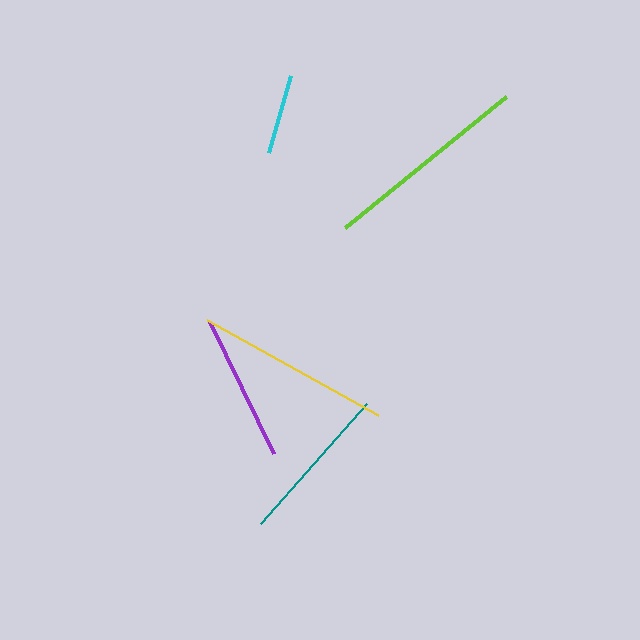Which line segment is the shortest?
The cyan line is the shortest at approximately 80 pixels.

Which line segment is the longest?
The lime line is the longest at approximately 207 pixels.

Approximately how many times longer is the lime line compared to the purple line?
The lime line is approximately 1.4 times the length of the purple line.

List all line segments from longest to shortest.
From longest to shortest: lime, yellow, teal, purple, cyan.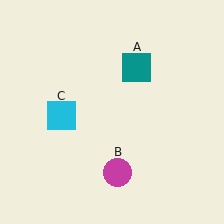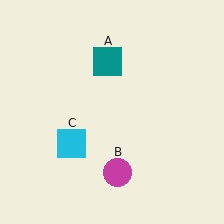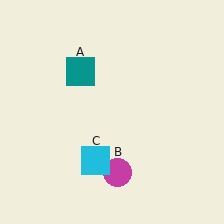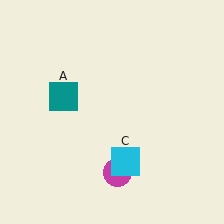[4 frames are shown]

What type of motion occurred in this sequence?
The teal square (object A), cyan square (object C) rotated counterclockwise around the center of the scene.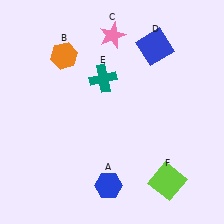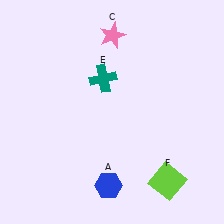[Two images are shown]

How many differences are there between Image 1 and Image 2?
There are 2 differences between the two images.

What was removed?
The orange hexagon (B), the blue square (D) were removed in Image 2.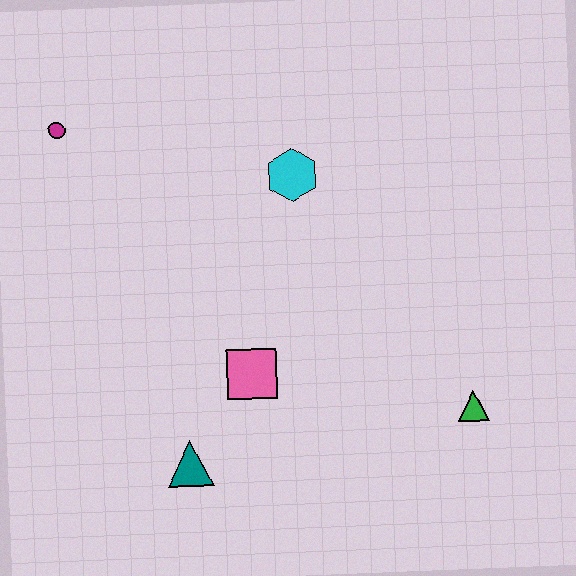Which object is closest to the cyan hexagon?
The pink square is closest to the cyan hexagon.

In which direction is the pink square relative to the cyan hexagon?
The pink square is below the cyan hexagon.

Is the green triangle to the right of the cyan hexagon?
Yes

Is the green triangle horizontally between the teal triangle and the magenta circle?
No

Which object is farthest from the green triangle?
The magenta circle is farthest from the green triangle.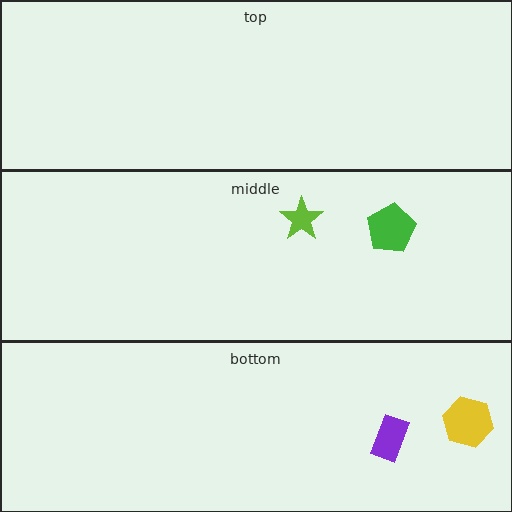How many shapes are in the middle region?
2.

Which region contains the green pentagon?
The middle region.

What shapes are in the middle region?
The lime star, the green pentagon.